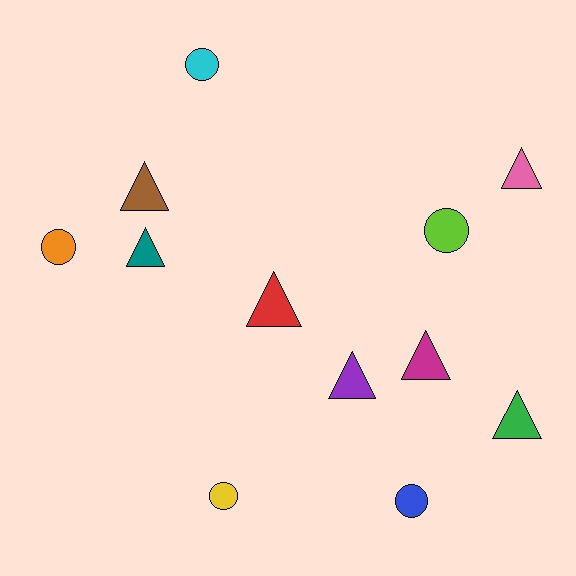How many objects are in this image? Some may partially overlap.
There are 12 objects.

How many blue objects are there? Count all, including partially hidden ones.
There is 1 blue object.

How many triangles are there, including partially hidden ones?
There are 7 triangles.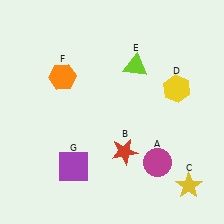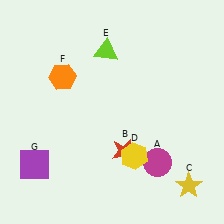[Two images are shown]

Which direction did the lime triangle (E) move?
The lime triangle (E) moved left.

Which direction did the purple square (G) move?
The purple square (G) moved left.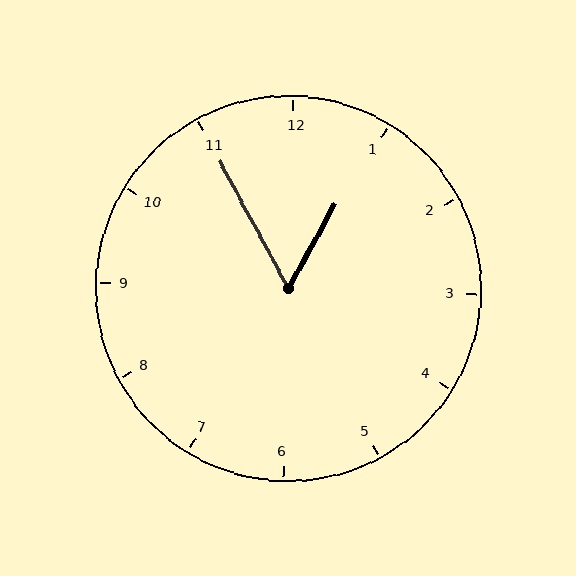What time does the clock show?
12:55.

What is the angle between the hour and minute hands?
Approximately 58 degrees.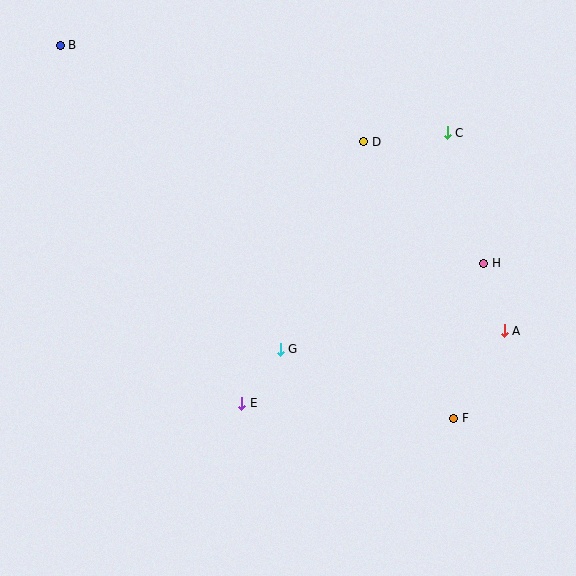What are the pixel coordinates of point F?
Point F is at (454, 418).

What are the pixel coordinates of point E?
Point E is at (242, 403).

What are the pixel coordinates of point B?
Point B is at (60, 45).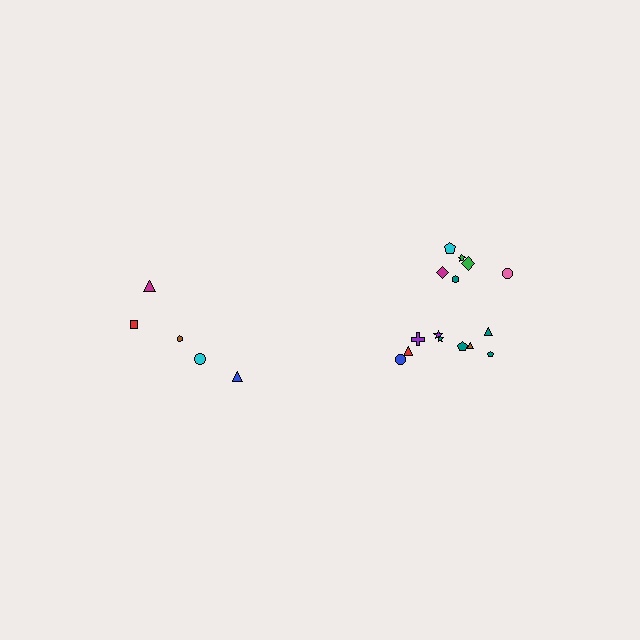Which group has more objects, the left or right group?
The right group.